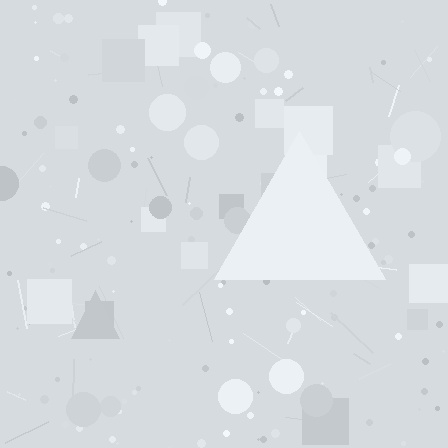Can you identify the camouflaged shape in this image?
The camouflaged shape is a triangle.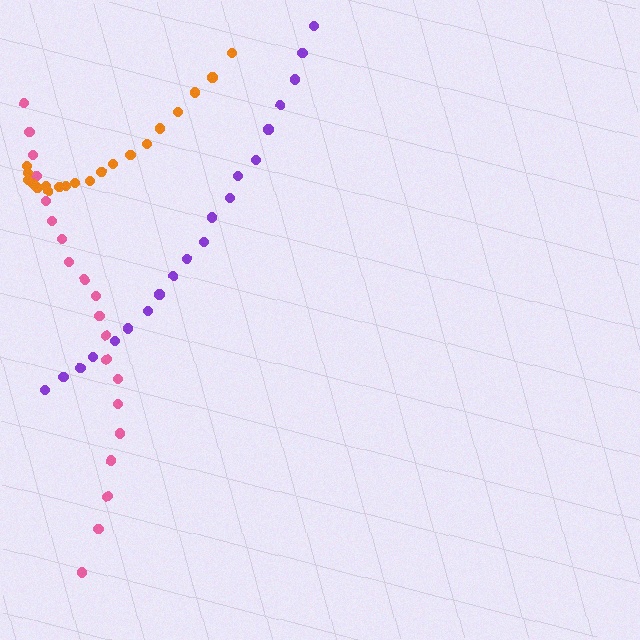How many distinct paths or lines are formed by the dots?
There are 3 distinct paths.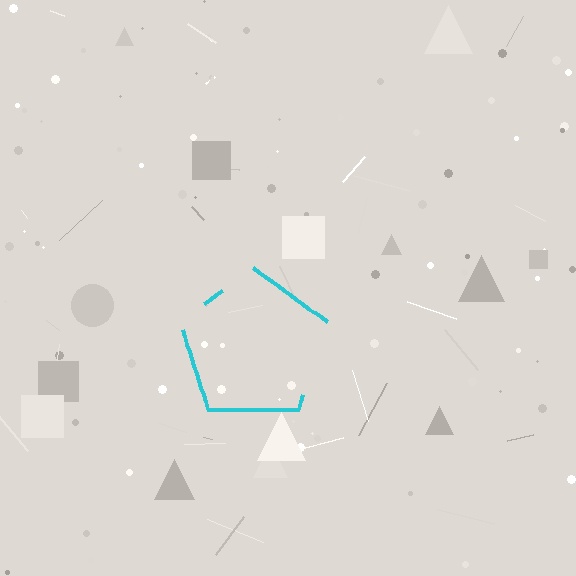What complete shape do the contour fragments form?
The contour fragments form a pentagon.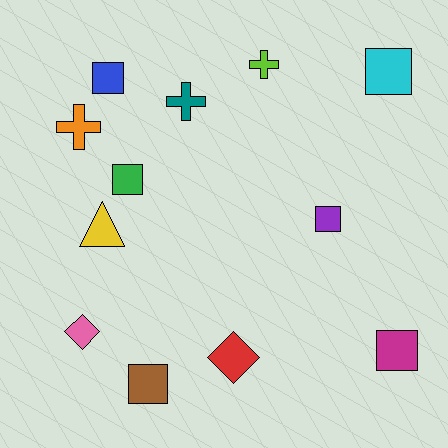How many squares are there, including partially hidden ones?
There are 6 squares.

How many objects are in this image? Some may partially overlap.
There are 12 objects.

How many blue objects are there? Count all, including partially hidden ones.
There is 1 blue object.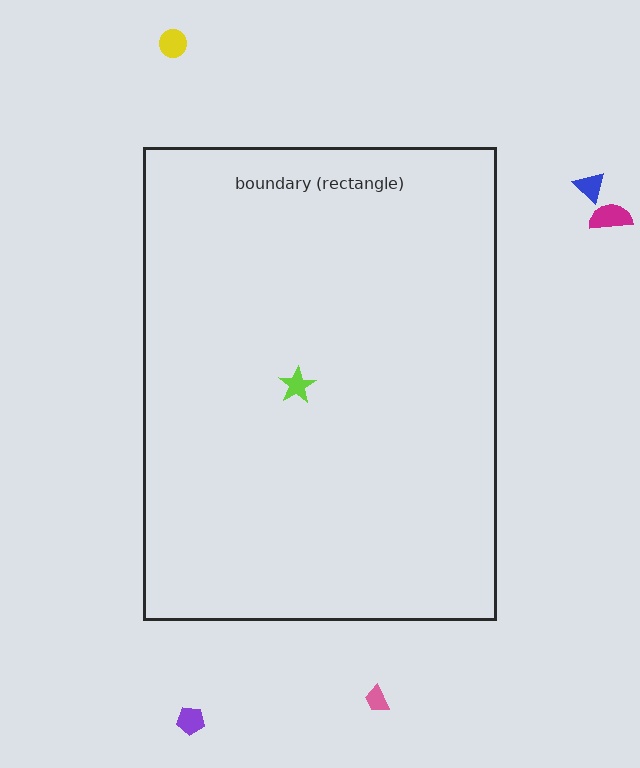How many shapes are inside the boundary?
1 inside, 5 outside.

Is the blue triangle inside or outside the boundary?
Outside.